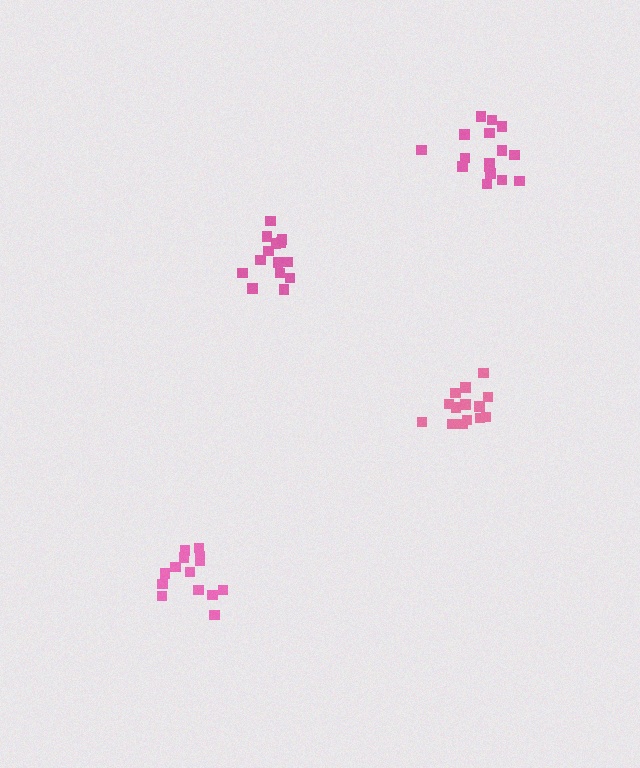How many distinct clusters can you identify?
There are 4 distinct clusters.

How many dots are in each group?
Group 1: 14 dots, Group 2: 14 dots, Group 3: 14 dots, Group 4: 16 dots (58 total).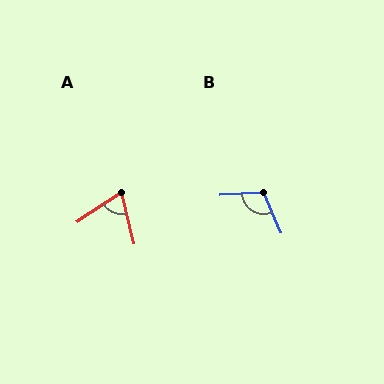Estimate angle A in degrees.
Approximately 70 degrees.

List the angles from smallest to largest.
A (70°), B (110°).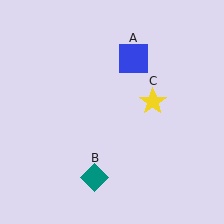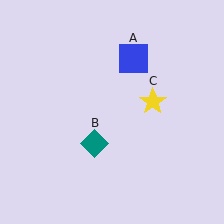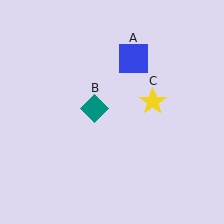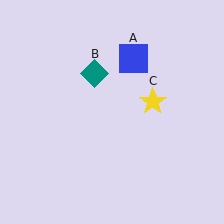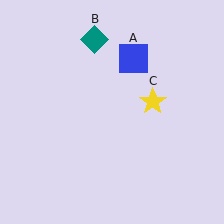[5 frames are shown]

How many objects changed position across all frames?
1 object changed position: teal diamond (object B).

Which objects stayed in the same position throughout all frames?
Blue square (object A) and yellow star (object C) remained stationary.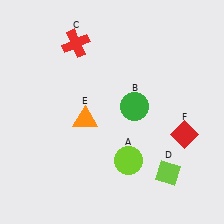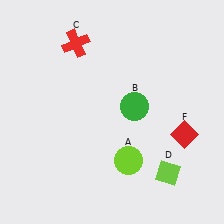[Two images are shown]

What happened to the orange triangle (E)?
The orange triangle (E) was removed in Image 2. It was in the bottom-left area of Image 1.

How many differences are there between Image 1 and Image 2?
There is 1 difference between the two images.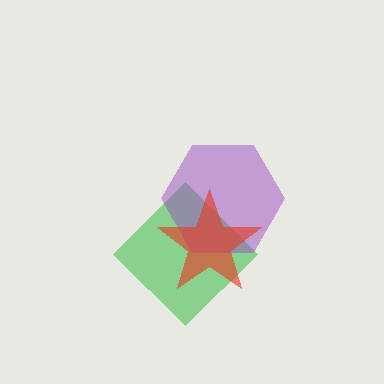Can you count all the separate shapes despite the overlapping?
Yes, there are 3 separate shapes.